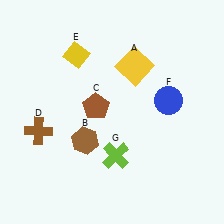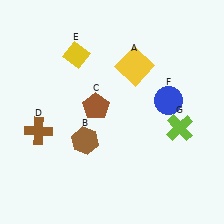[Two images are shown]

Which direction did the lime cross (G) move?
The lime cross (G) moved right.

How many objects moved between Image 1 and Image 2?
1 object moved between the two images.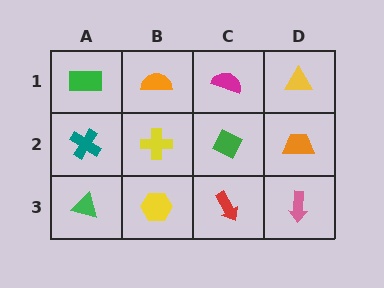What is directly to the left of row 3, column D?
A red arrow.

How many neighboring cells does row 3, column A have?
2.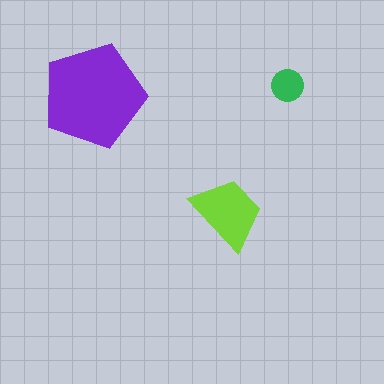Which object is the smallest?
The green circle.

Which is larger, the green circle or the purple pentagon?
The purple pentagon.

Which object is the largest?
The purple pentagon.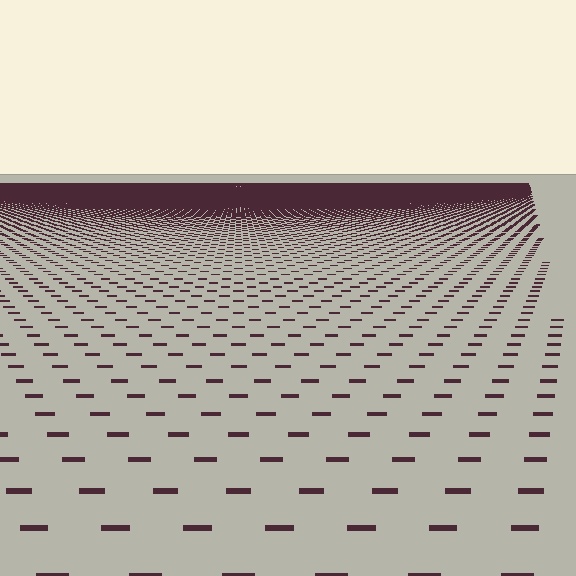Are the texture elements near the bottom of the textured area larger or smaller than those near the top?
Larger. Near the bottom, elements are closer to the viewer and appear at a bigger on-screen size.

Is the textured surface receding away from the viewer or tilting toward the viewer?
The surface is receding away from the viewer. Texture elements get smaller and denser toward the top.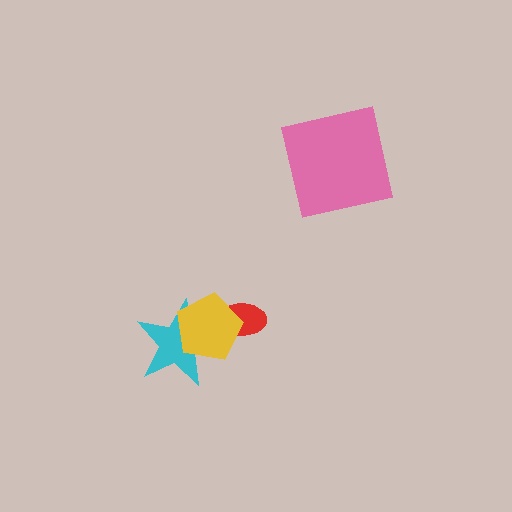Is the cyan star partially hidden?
Yes, it is partially covered by another shape.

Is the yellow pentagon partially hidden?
No, no other shape covers it.